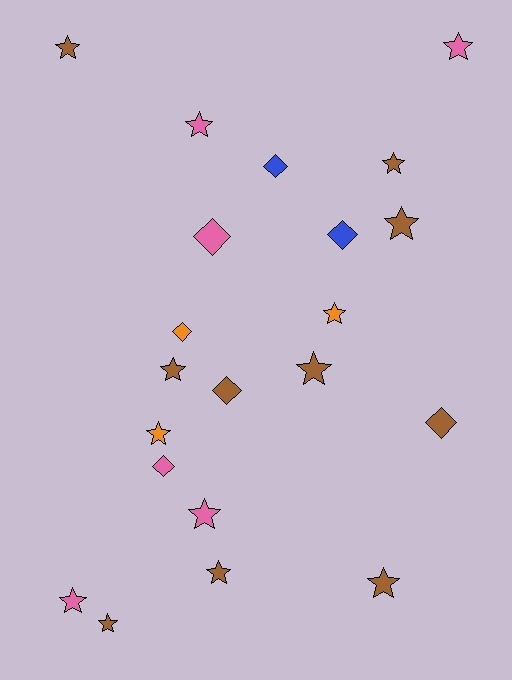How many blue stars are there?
There are no blue stars.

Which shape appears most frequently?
Star, with 14 objects.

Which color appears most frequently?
Brown, with 10 objects.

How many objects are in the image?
There are 21 objects.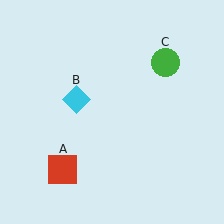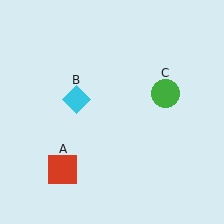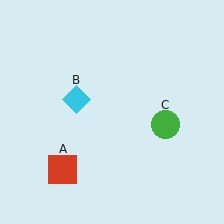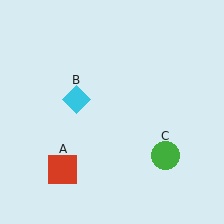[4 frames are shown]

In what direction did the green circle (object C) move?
The green circle (object C) moved down.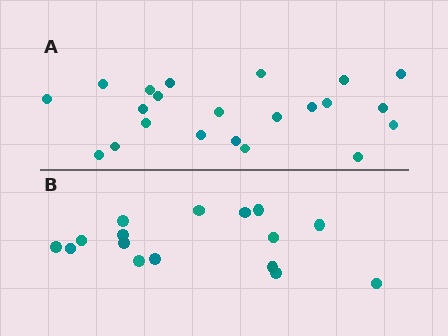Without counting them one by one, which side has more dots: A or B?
Region A (the top region) has more dots.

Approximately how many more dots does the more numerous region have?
Region A has about 6 more dots than region B.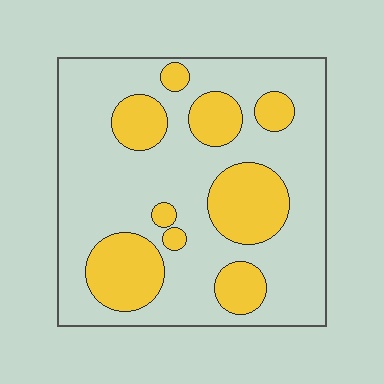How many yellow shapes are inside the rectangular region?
9.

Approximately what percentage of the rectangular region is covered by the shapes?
Approximately 30%.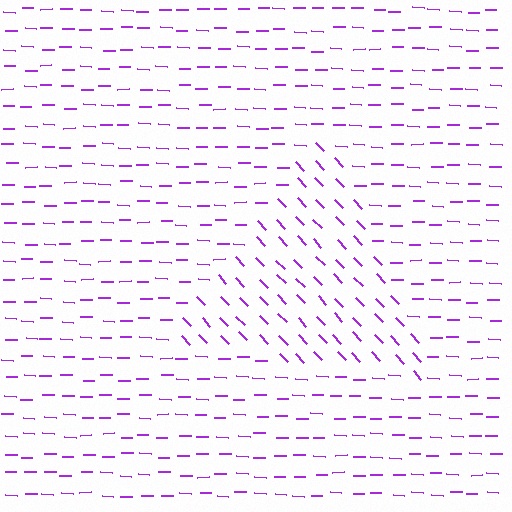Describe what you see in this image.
The image is filled with small purple line segments. A triangle region in the image has lines oriented differently from the surrounding lines, creating a visible texture boundary.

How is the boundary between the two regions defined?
The boundary is defined purely by a change in line orientation (approximately 45 degrees difference). All lines are the same color and thickness.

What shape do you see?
I see a triangle.